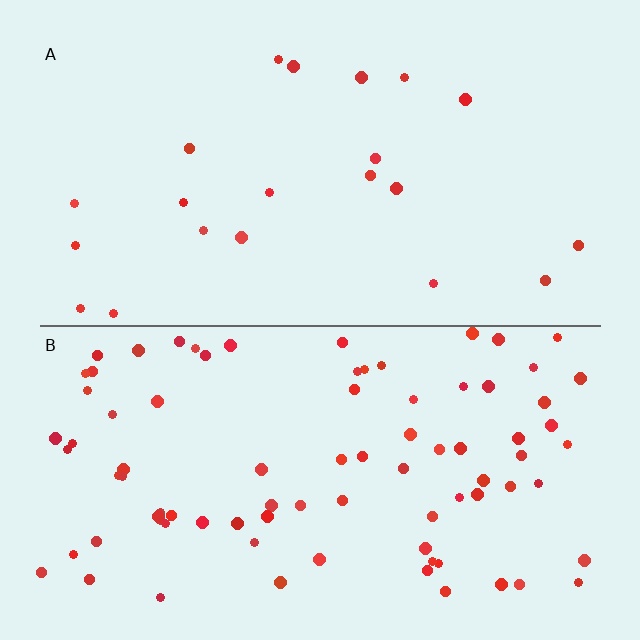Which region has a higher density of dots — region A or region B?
B (the bottom).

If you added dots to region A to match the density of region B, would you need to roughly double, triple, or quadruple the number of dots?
Approximately quadruple.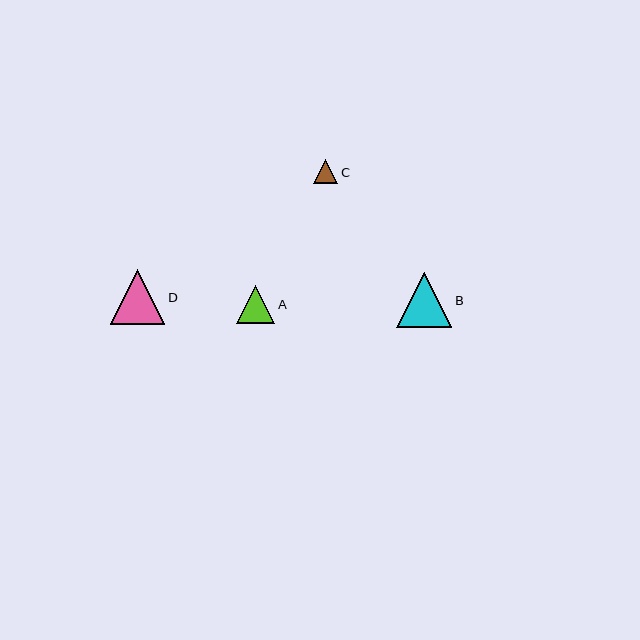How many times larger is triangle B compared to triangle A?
Triangle B is approximately 1.4 times the size of triangle A.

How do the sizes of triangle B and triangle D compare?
Triangle B and triangle D are approximately the same size.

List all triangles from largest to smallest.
From largest to smallest: B, D, A, C.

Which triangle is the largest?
Triangle B is the largest with a size of approximately 55 pixels.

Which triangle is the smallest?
Triangle C is the smallest with a size of approximately 25 pixels.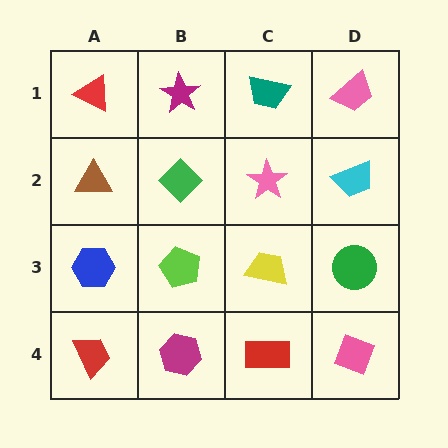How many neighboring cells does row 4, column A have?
2.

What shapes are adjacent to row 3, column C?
A pink star (row 2, column C), a red rectangle (row 4, column C), a lime pentagon (row 3, column B), a green circle (row 3, column D).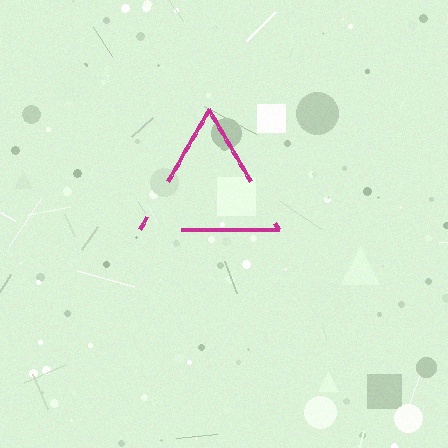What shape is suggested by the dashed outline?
The dashed outline suggests a triangle.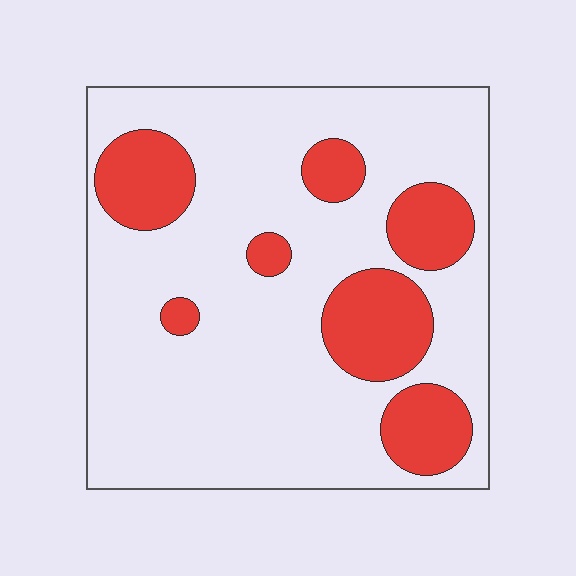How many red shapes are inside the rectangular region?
7.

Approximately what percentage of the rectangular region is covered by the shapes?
Approximately 25%.